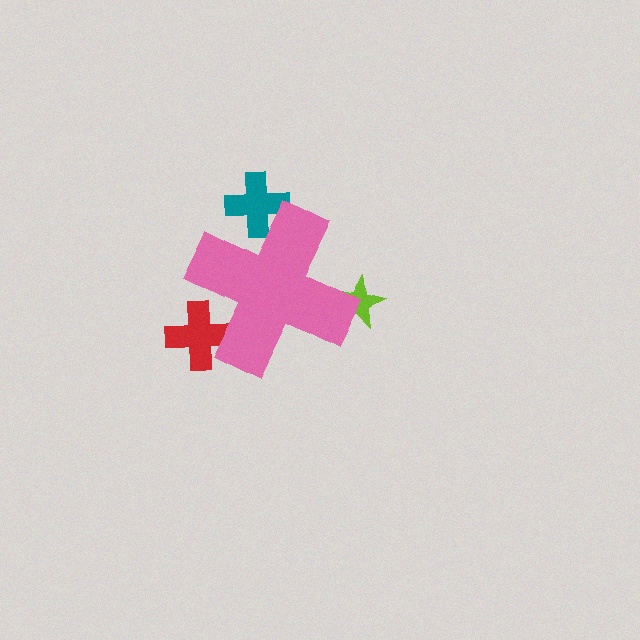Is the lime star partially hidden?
Yes, the lime star is partially hidden behind the pink cross.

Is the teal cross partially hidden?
Yes, the teal cross is partially hidden behind the pink cross.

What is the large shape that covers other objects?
A pink cross.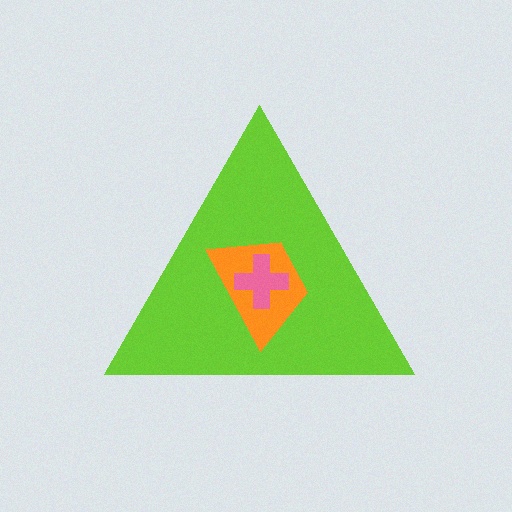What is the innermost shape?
The pink cross.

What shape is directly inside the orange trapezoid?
The pink cross.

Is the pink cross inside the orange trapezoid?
Yes.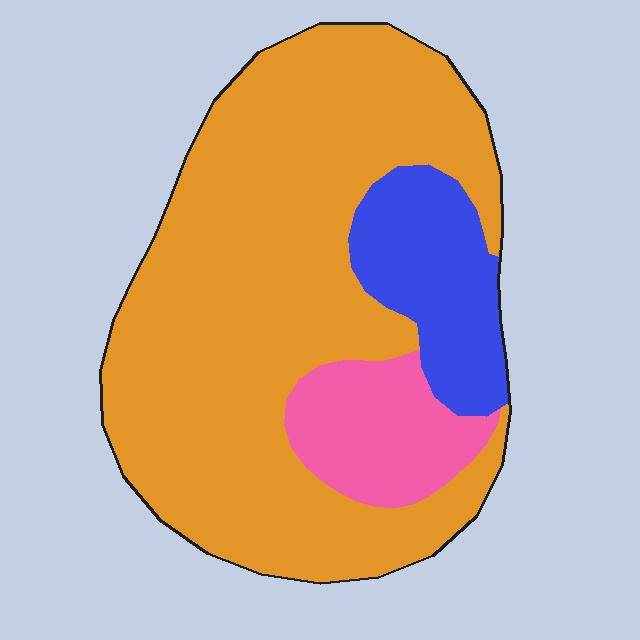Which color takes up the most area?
Orange, at roughly 75%.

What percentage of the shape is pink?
Pink covers around 10% of the shape.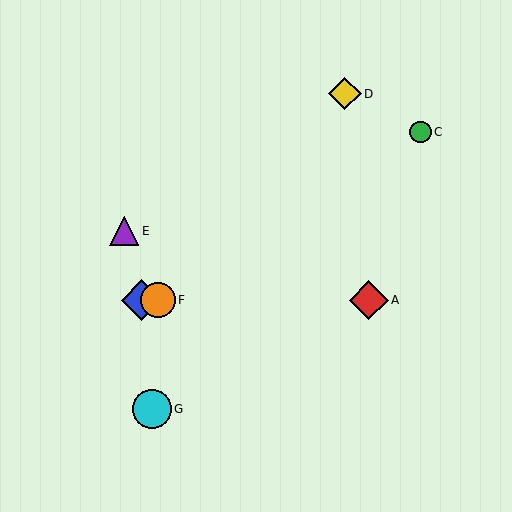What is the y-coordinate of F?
Object F is at y≈300.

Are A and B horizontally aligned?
Yes, both are at y≈300.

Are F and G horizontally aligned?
No, F is at y≈300 and G is at y≈409.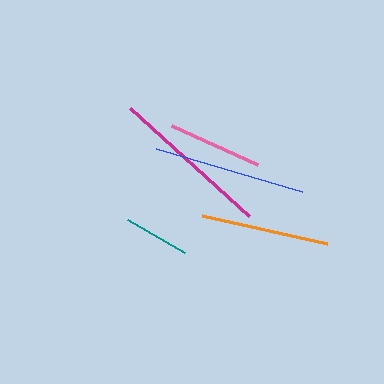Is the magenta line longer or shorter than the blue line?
The magenta line is longer than the blue line.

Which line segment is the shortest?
The teal line is the shortest at approximately 65 pixels.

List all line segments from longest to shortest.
From longest to shortest: magenta, blue, orange, pink, teal.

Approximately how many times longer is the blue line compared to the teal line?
The blue line is approximately 2.3 times the length of the teal line.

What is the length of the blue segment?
The blue segment is approximately 152 pixels long.